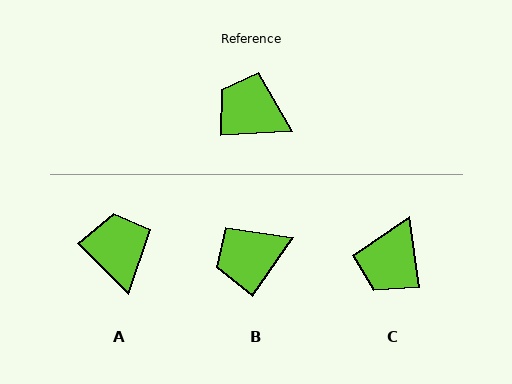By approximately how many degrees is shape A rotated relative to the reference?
Approximately 49 degrees clockwise.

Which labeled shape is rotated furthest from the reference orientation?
C, about 95 degrees away.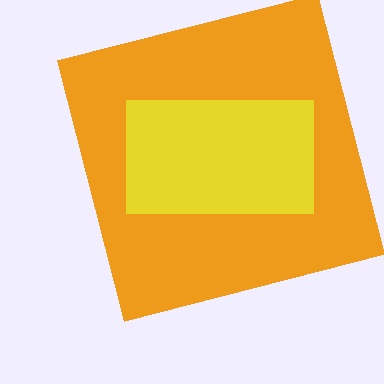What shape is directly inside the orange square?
The yellow rectangle.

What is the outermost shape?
The orange square.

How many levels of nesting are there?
2.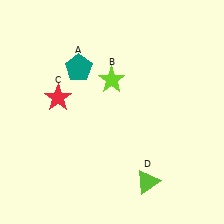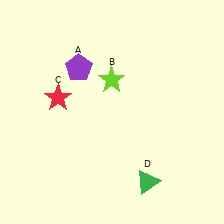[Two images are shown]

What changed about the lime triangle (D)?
In Image 1, D is lime. In Image 2, it changed to green.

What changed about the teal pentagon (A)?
In Image 1, A is teal. In Image 2, it changed to purple.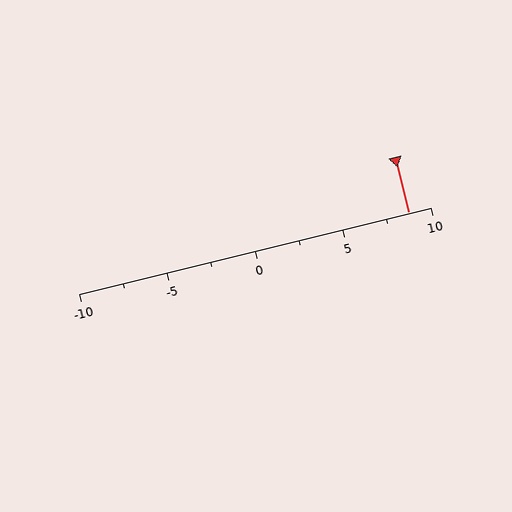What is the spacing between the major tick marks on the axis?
The major ticks are spaced 5 apart.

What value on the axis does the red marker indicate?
The marker indicates approximately 8.8.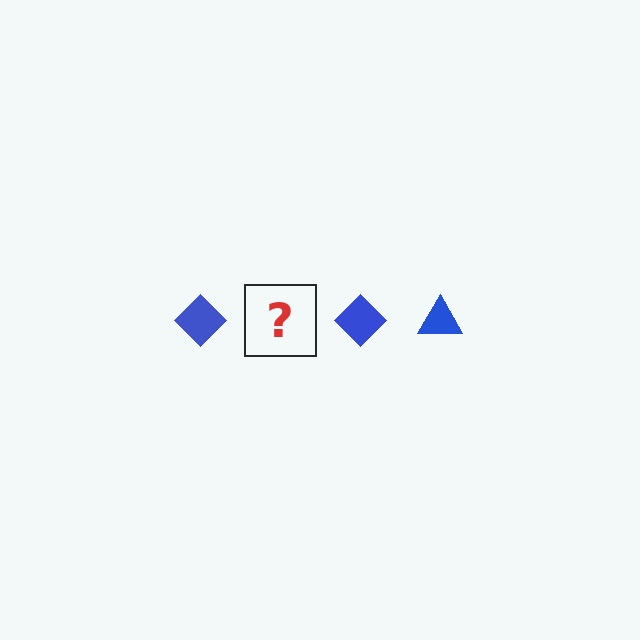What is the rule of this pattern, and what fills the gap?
The rule is that the pattern cycles through diamond, triangle shapes in blue. The gap should be filled with a blue triangle.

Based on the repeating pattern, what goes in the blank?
The blank should be a blue triangle.